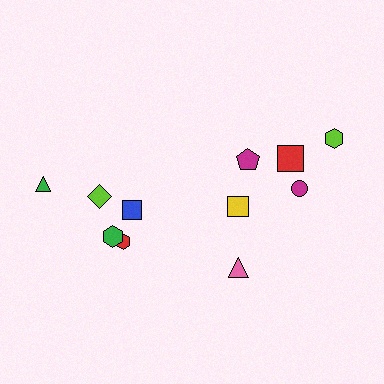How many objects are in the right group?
There are 7 objects.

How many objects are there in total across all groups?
There are 12 objects.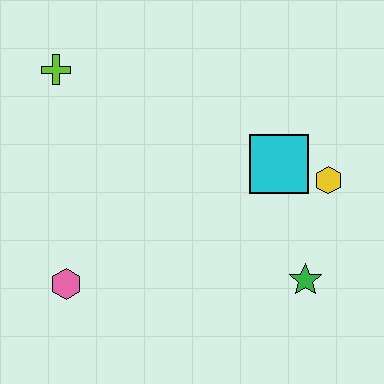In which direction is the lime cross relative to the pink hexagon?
The lime cross is above the pink hexagon.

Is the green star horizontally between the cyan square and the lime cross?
No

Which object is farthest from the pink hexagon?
The yellow hexagon is farthest from the pink hexagon.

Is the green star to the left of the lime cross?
No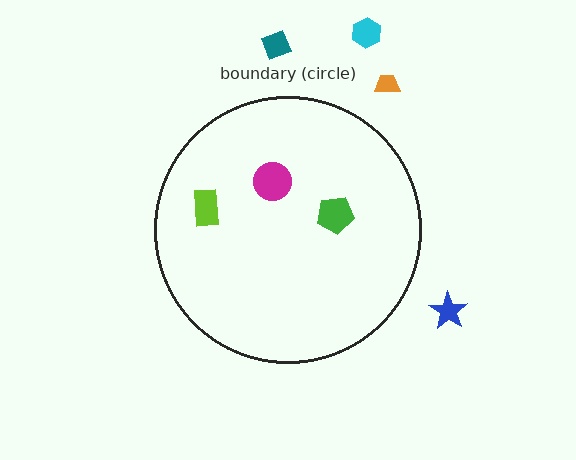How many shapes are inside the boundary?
3 inside, 4 outside.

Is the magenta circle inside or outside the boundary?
Inside.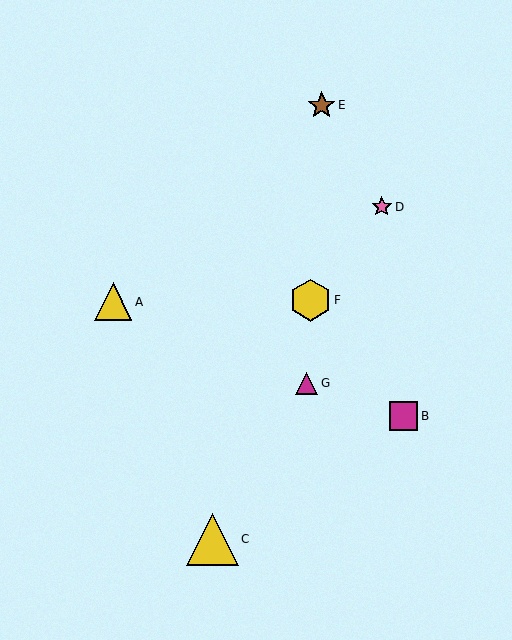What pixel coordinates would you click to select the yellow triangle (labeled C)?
Click at (212, 539) to select the yellow triangle C.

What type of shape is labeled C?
Shape C is a yellow triangle.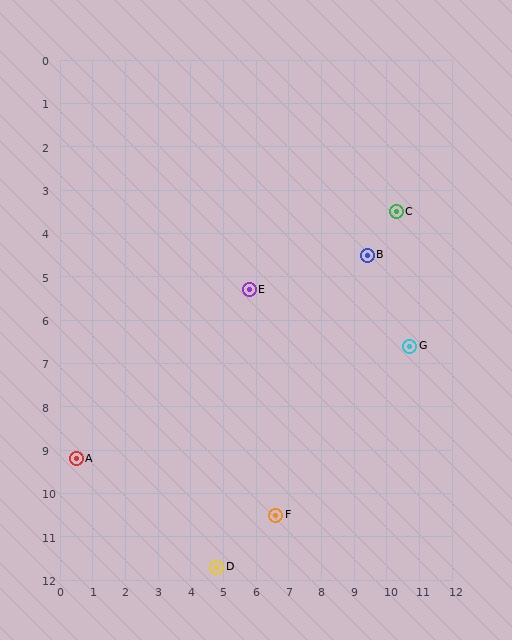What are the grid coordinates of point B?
Point B is at approximately (9.4, 4.5).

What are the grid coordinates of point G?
Point G is at approximately (10.7, 6.6).